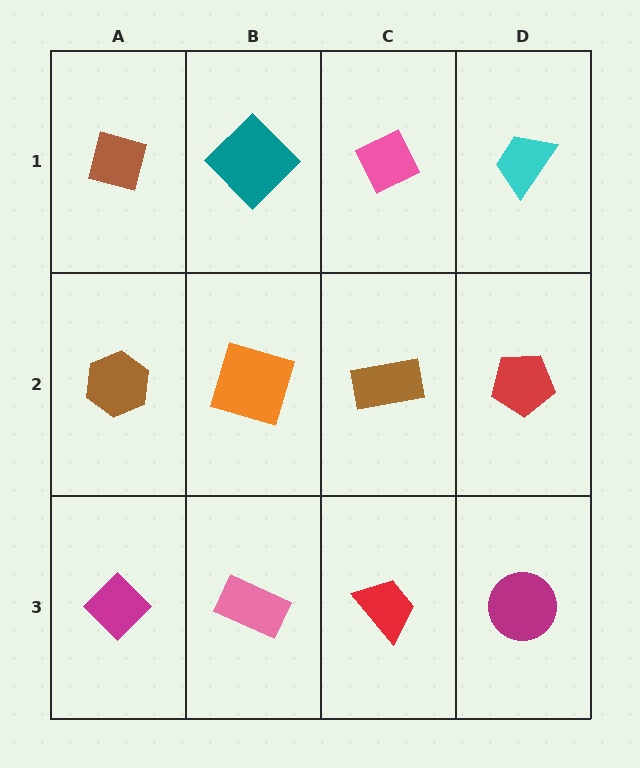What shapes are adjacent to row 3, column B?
An orange square (row 2, column B), a magenta diamond (row 3, column A), a red trapezoid (row 3, column C).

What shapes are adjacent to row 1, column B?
An orange square (row 2, column B), a brown diamond (row 1, column A), a pink diamond (row 1, column C).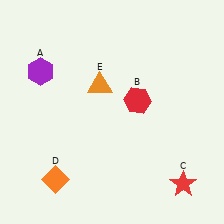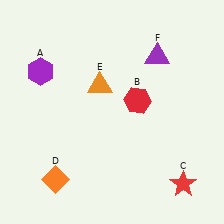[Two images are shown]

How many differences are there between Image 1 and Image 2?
There is 1 difference between the two images.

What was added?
A purple triangle (F) was added in Image 2.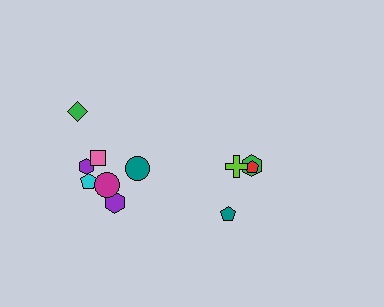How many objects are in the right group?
There are 4 objects.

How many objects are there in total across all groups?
There are 11 objects.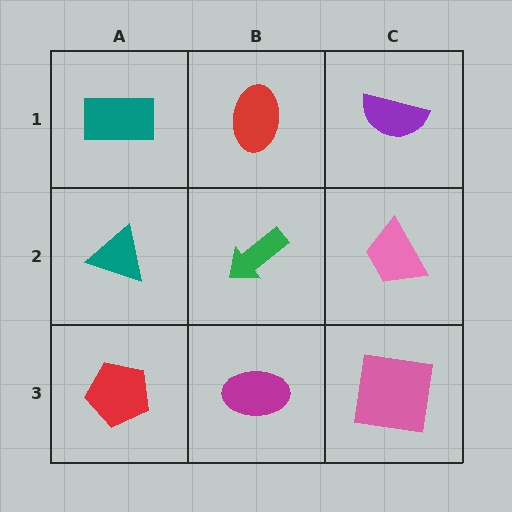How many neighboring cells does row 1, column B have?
3.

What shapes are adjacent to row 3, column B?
A green arrow (row 2, column B), a red pentagon (row 3, column A), a pink square (row 3, column C).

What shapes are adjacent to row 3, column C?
A pink trapezoid (row 2, column C), a magenta ellipse (row 3, column B).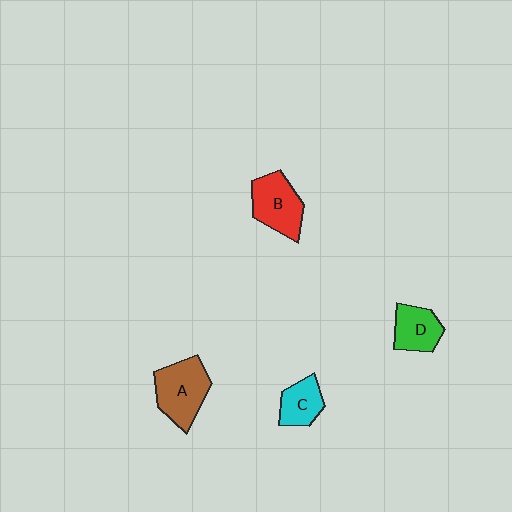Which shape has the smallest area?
Shape C (cyan).